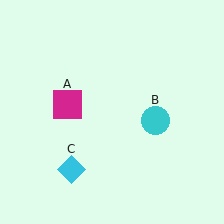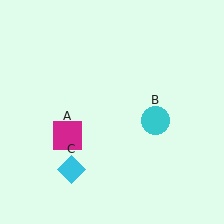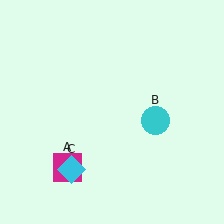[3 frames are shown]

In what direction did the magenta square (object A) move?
The magenta square (object A) moved down.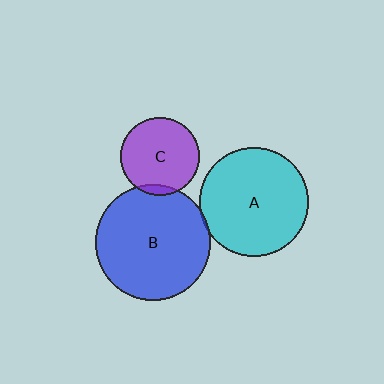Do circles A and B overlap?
Yes.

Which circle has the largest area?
Circle B (blue).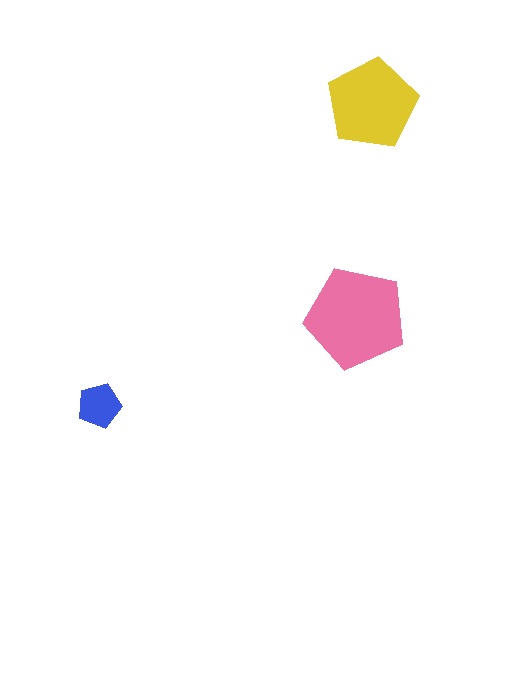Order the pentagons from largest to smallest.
the pink one, the yellow one, the blue one.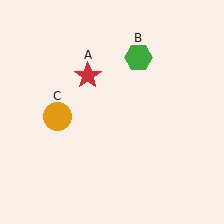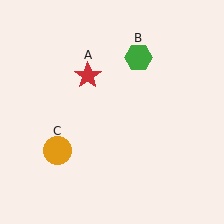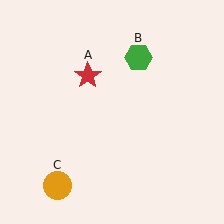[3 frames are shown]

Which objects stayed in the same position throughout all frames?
Red star (object A) and green hexagon (object B) remained stationary.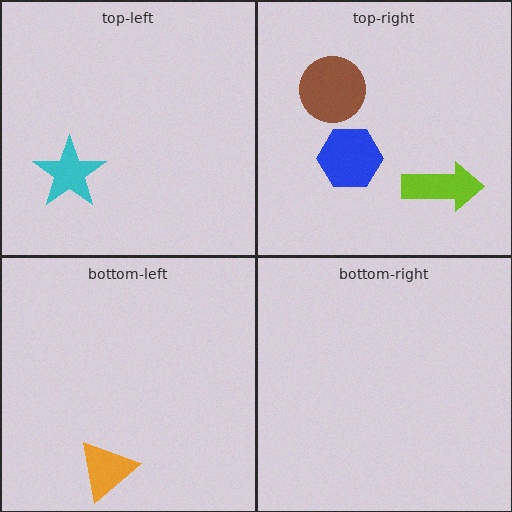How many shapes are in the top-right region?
3.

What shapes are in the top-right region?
The brown circle, the blue hexagon, the lime arrow.